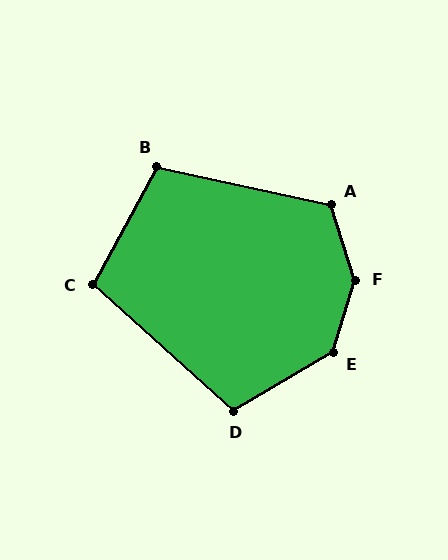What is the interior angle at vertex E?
Approximately 137 degrees (obtuse).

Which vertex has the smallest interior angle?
C, at approximately 103 degrees.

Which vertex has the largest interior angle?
F, at approximately 146 degrees.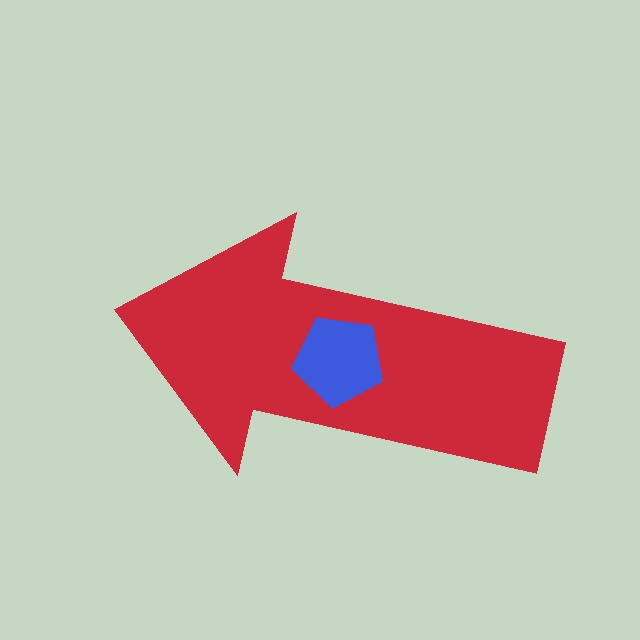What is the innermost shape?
The blue pentagon.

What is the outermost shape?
The red arrow.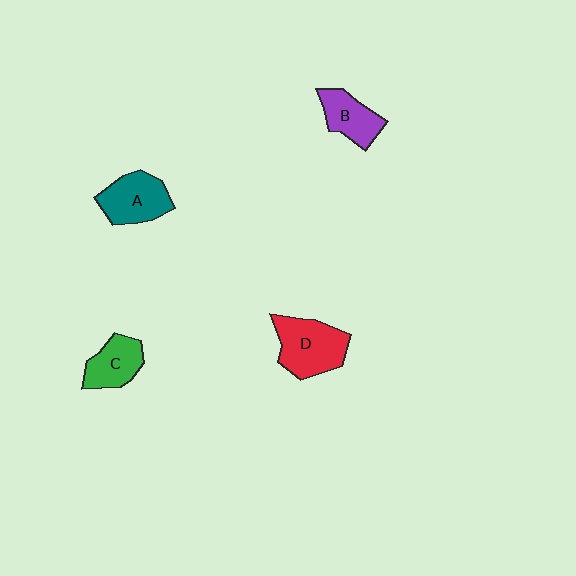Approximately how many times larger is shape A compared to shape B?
Approximately 1.2 times.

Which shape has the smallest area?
Shape B (purple).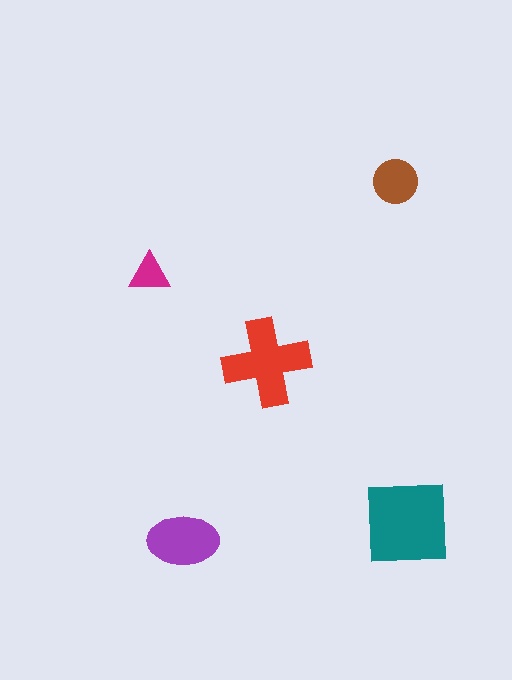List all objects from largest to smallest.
The teal square, the red cross, the purple ellipse, the brown circle, the magenta triangle.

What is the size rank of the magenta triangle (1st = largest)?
5th.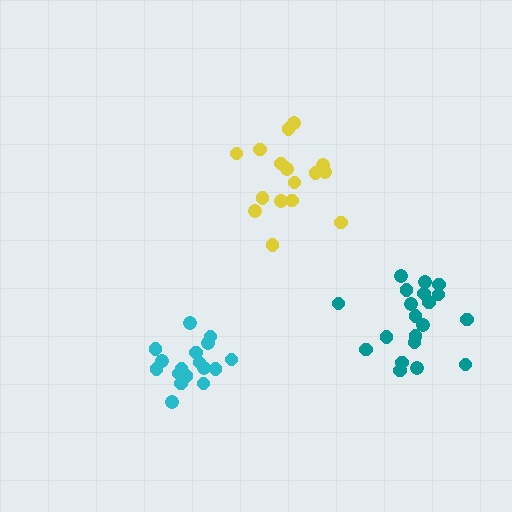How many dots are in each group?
Group 1: 20 dots, Group 2: 17 dots, Group 3: 17 dots (54 total).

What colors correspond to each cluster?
The clusters are colored: teal, yellow, cyan.